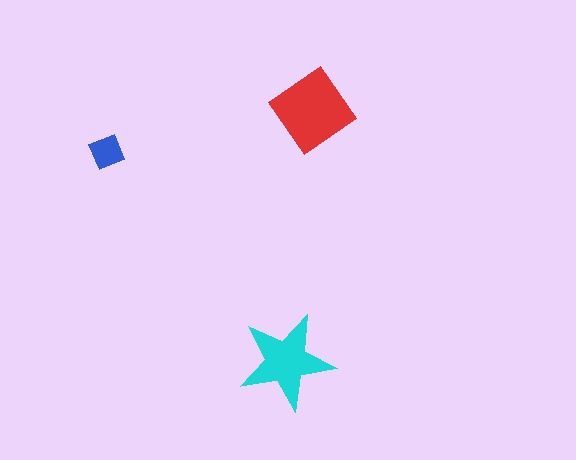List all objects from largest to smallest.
The red diamond, the cyan star, the blue diamond.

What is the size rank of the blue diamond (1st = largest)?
3rd.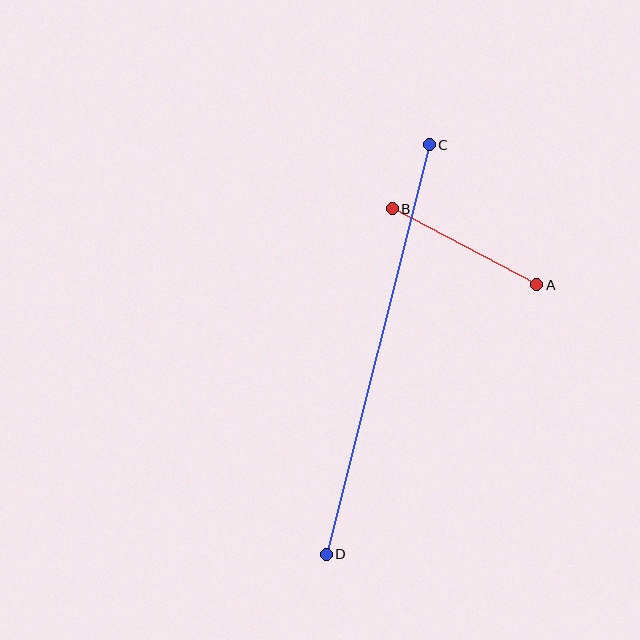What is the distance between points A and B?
The distance is approximately 163 pixels.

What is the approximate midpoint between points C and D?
The midpoint is at approximately (378, 349) pixels.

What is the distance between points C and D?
The distance is approximately 422 pixels.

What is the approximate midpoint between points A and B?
The midpoint is at approximately (465, 247) pixels.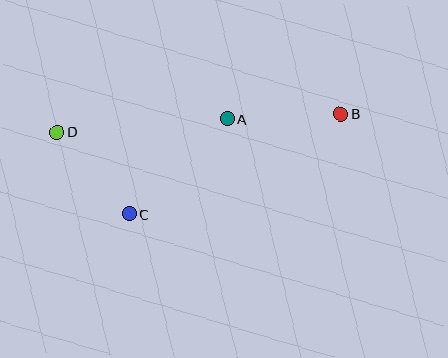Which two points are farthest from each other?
Points B and D are farthest from each other.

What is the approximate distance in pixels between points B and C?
The distance between B and C is approximately 234 pixels.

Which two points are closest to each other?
Points C and D are closest to each other.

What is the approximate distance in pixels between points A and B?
The distance between A and B is approximately 114 pixels.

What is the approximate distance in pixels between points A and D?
The distance between A and D is approximately 171 pixels.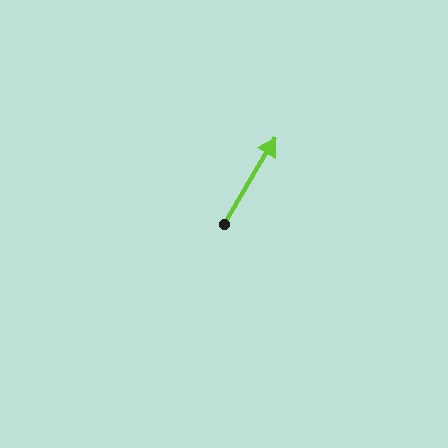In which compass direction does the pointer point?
Northeast.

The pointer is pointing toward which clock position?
Roughly 1 o'clock.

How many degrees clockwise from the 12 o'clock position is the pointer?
Approximately 31 degrees.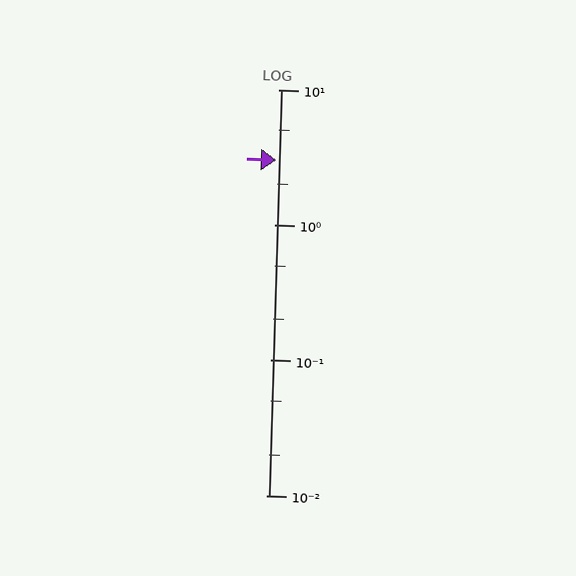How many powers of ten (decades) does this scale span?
The scale spans 3 decades, from 0.01 to 10.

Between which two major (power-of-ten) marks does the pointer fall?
The pointer is between 1 and 10.